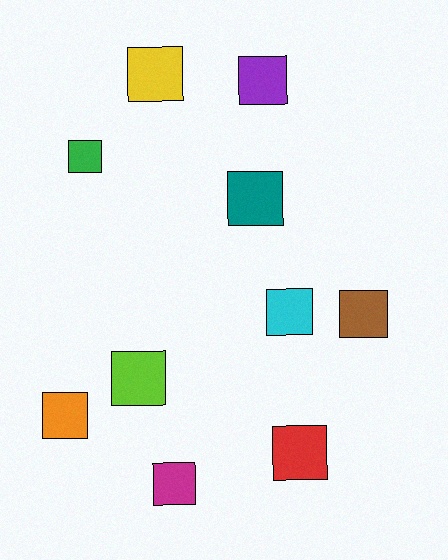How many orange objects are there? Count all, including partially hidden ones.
There is 1 orange object.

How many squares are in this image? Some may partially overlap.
There are 10 squares.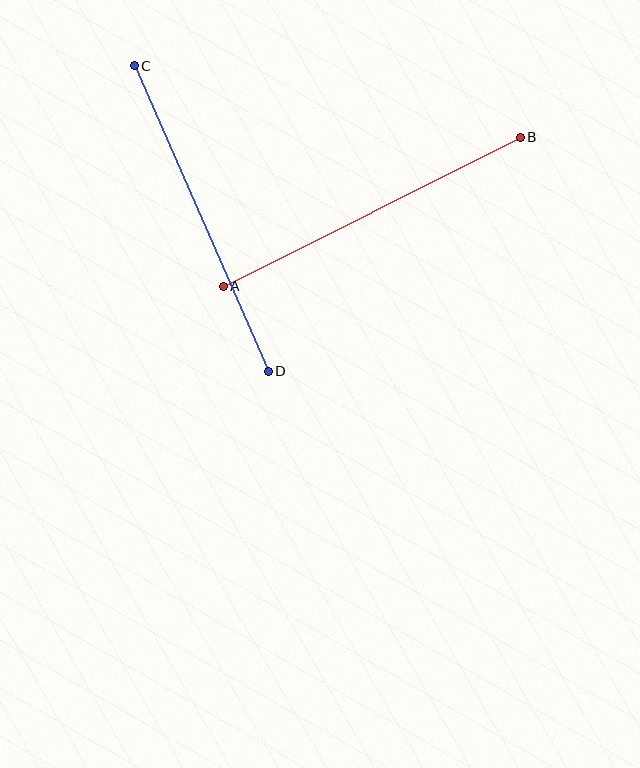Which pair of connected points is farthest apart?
Points C and D are farthest apart.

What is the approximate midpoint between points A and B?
The midpoint is at approximately (372, 212) pixels.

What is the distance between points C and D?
The distance is approximately 334 pixels.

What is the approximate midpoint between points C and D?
The midpoint is at approximately (201, 218) pixels.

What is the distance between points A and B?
The distance is approximately 332 pixels.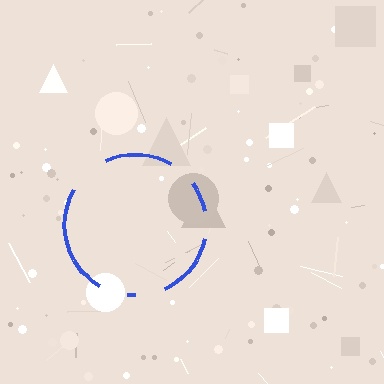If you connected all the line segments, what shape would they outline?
They would outline a circle.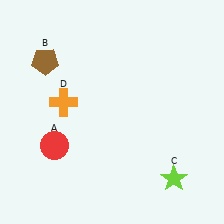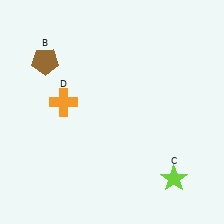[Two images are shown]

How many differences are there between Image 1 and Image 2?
There is 1 difference between the two images.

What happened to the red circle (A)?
The red circle (A) was removed in Image 2. It was in the bottom-left area of Image 1.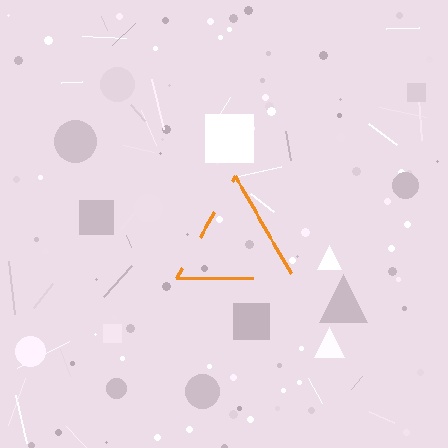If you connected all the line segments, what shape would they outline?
They would outline a triangle.